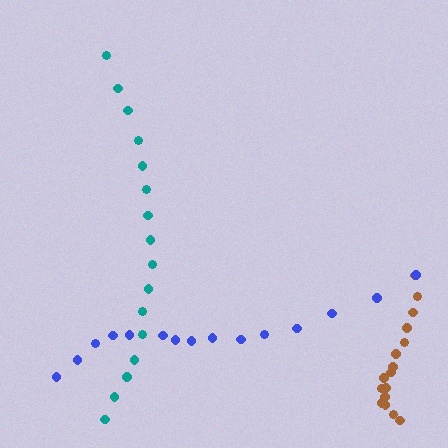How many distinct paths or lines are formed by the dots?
There are 3 distinct paths.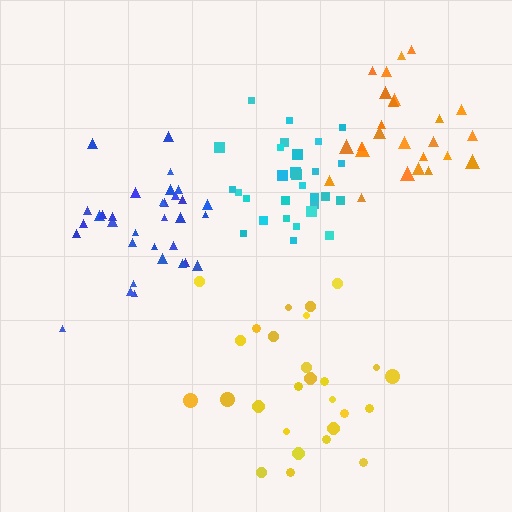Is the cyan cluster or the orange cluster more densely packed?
Cyan.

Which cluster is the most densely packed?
Cyan.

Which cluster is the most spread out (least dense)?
Yellow.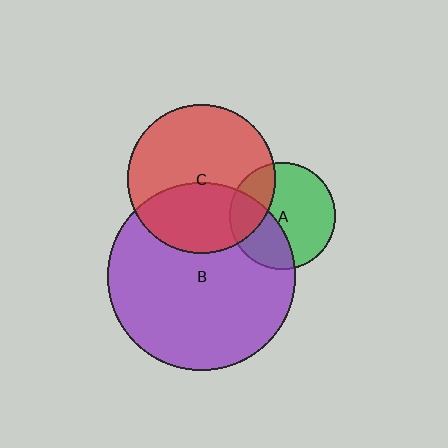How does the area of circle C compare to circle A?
Approximately 2.0 times.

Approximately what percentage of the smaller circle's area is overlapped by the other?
Approximately 35%.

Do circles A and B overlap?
Yes.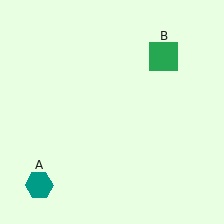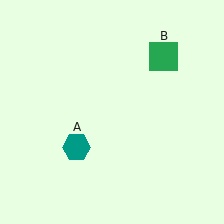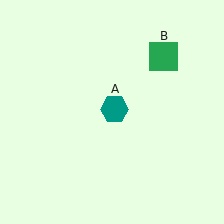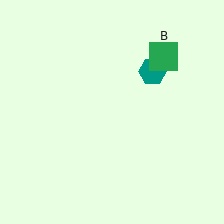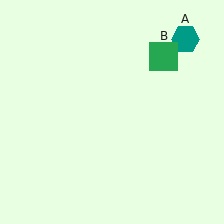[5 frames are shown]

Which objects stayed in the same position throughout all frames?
Green square (object B) remained stationary.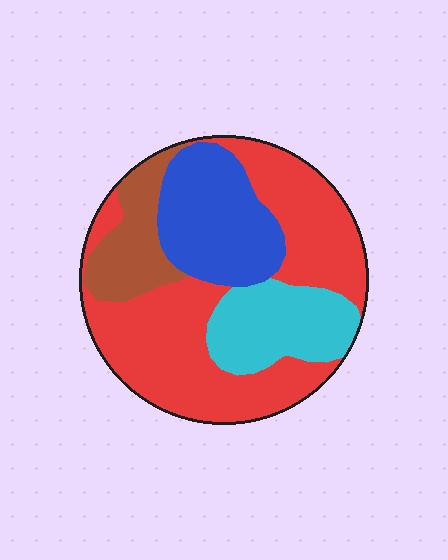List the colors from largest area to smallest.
From largest to smallest: red, blue, cyan, brown.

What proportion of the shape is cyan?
Cyan covers 17% of the shape.